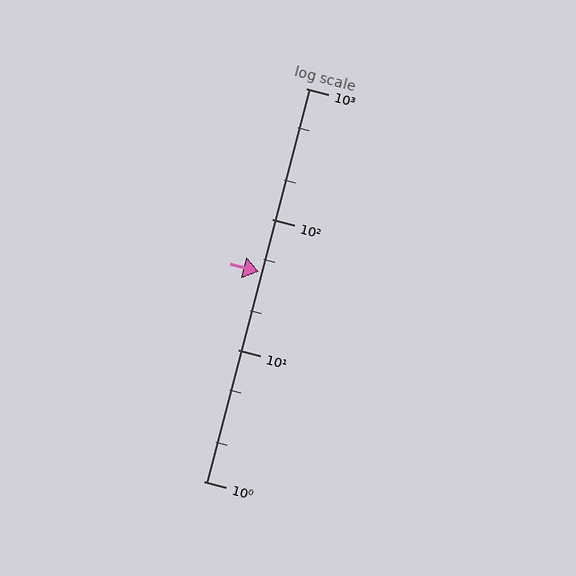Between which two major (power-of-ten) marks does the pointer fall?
The pointer is between 10 and 100.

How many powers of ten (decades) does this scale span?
The scale spans 3 decades, from 1 to 1000.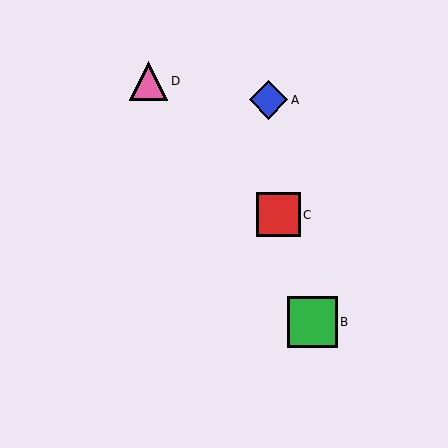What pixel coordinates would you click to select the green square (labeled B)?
Click at (312, 322) to select the green square B.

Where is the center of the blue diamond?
The center of the blue diamond is at (269, 100).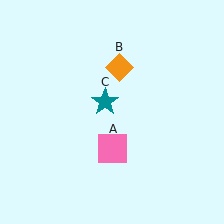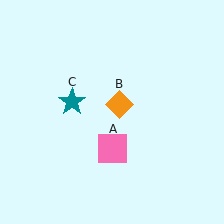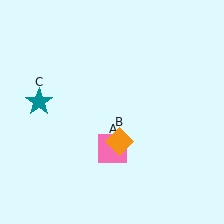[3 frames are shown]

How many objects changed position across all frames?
2 objects changed position: orange diamond (object B), teal star (object C).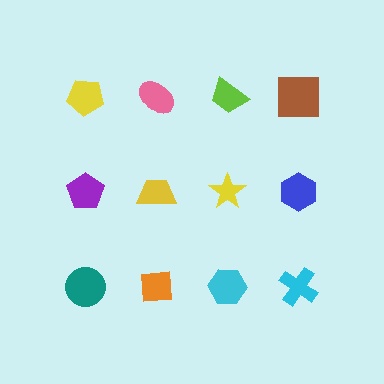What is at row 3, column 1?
A teal circle.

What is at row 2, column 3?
A yellow star.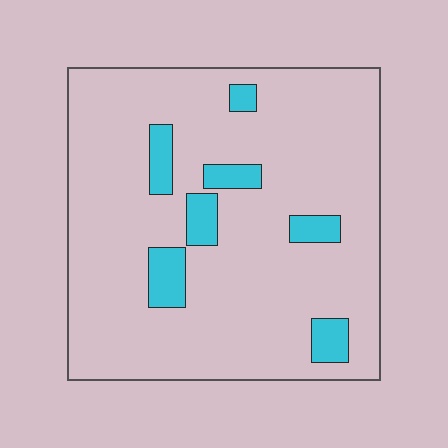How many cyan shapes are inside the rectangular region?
7.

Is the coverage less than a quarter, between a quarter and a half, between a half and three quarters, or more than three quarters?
Less than a quarter.